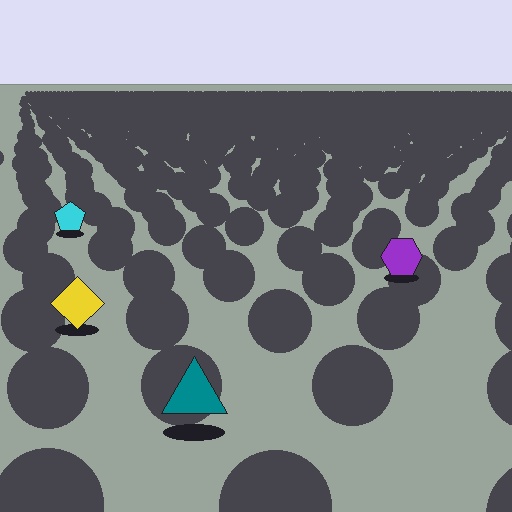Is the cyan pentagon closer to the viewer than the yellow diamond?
No. The yellow diamond is closer — you can tell from the texture gradient: the ground texture is coarser near it.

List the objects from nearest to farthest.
From nearest to farthest: the teal triangle, the yellow diamond, the purple hexagon, the cyan pentagon.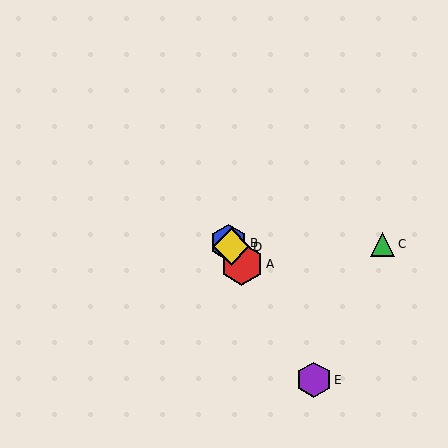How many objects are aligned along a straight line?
4 objects (A, B, D, E) are aligned along a straight line.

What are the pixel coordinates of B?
Object B is at (229, 243).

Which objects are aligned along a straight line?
Objects A, B, D, E are aligned along a straight line.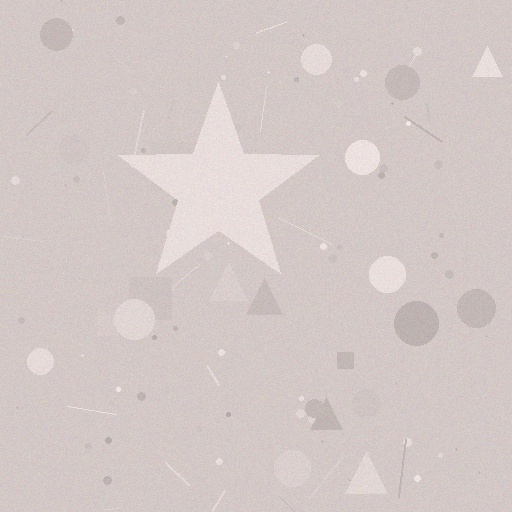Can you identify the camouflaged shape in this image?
The camouflaged shape is a star.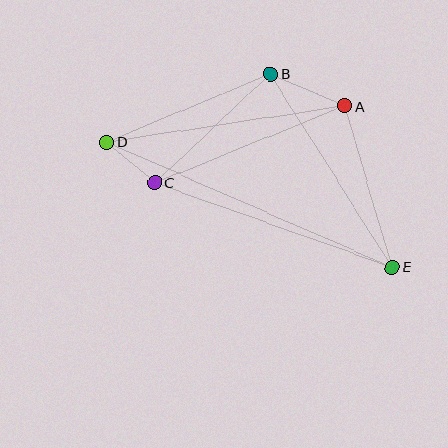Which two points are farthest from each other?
Points D and E are farthest from each other.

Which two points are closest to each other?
Points C and D are closest to each other.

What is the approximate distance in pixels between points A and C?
The distance between A and C is approximately 205 pixels.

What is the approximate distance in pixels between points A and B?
The distance between A and B is approximately 81 pixels.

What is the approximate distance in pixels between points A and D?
The distance between A and D is approximately 241 pixels.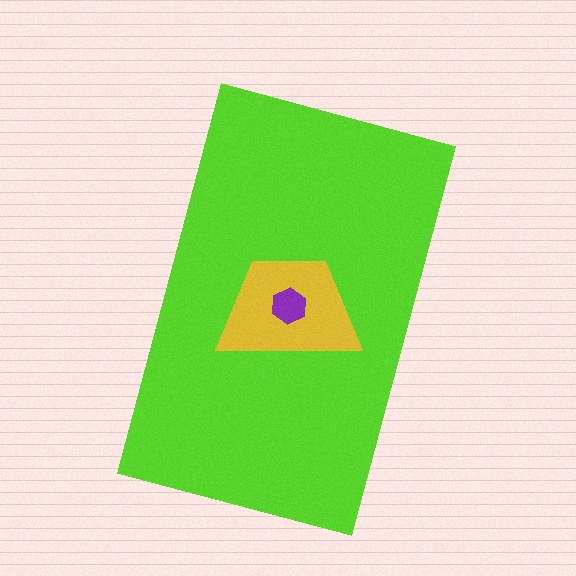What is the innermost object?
The purple hexagon.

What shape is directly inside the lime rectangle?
The yellow trapezoid.